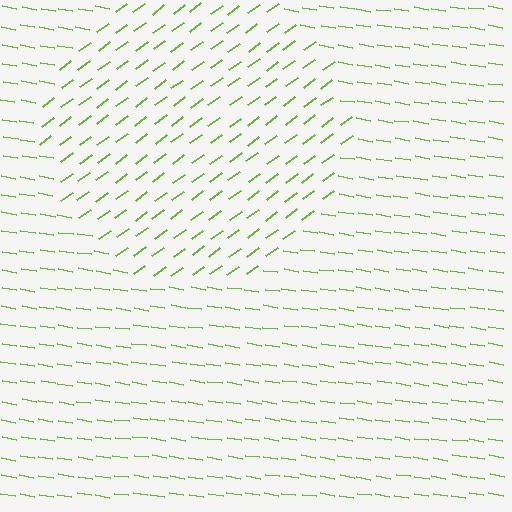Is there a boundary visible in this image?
Yes, there is a texture boundary formed by a change in line orientation.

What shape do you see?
I see a circle.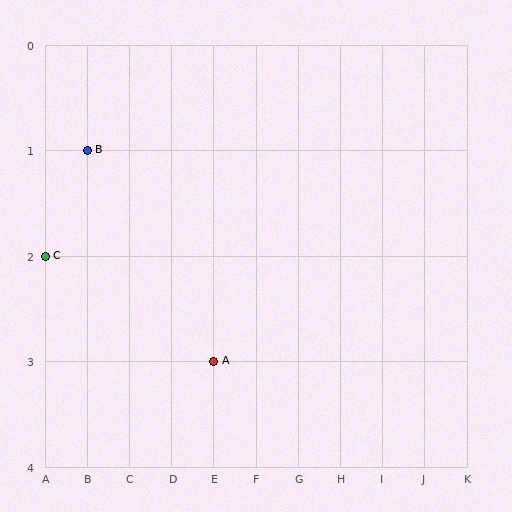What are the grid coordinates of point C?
Point C is at grid coordinates (A, 2).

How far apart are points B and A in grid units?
Points B and A are 3 columns and 2 rows apart (about 3.6 grid units diagonally).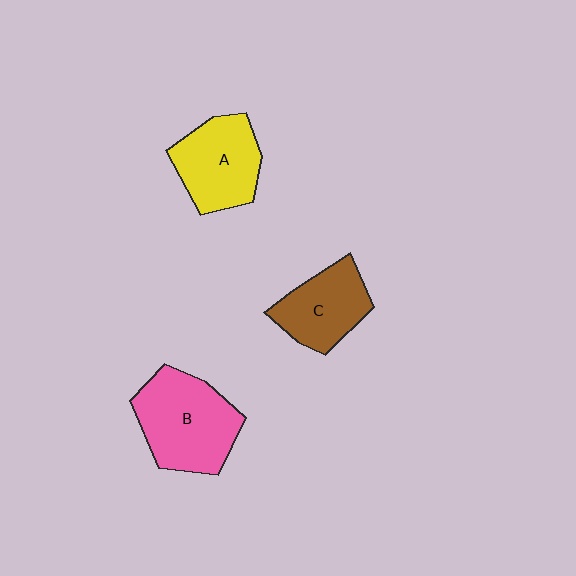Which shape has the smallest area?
Shape C (brown).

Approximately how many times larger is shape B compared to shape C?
Approximately 1.4 times.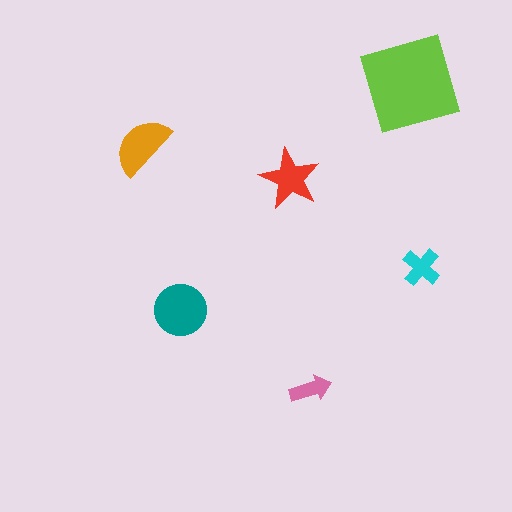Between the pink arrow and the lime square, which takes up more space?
The lime square.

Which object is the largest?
The lime square.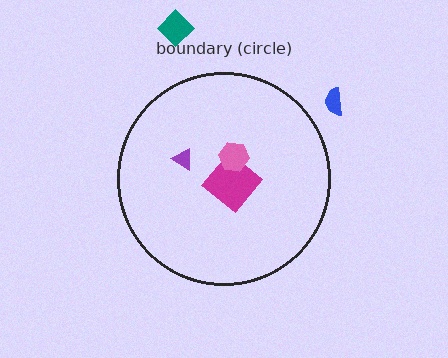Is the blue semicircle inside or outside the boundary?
Outside.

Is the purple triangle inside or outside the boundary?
Inside.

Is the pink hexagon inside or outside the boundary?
Inside.